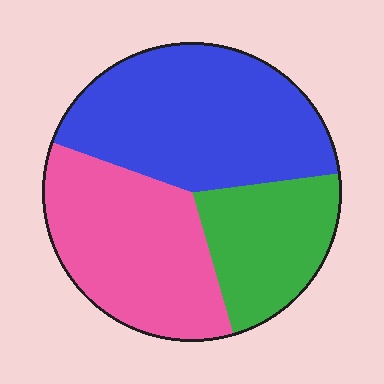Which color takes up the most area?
Blue, at roughly 45%.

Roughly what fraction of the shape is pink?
Pink takes up about one third (1/3) of the shape.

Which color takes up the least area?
Green, at roughly 20%.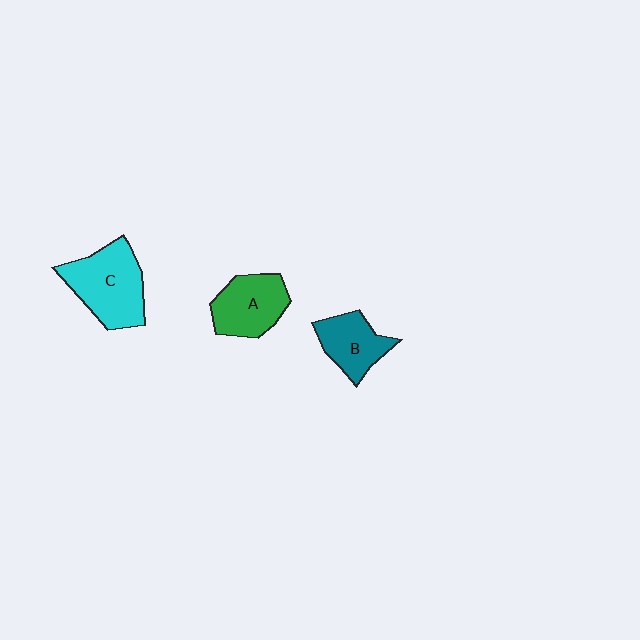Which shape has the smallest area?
Shape B (teal).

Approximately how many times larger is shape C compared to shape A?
Approximately 1.3 times.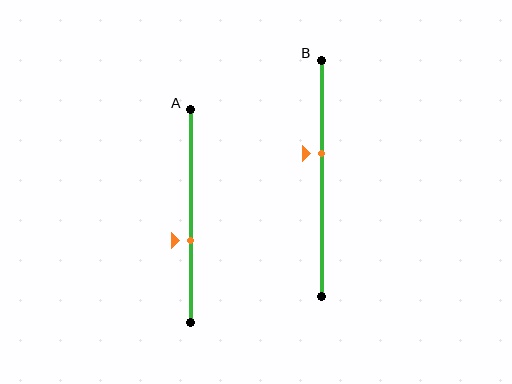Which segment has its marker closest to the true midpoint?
Segment B has its marker closest to the true midpoint.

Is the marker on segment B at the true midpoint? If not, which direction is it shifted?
No, the marker on segment B is shifted upward by about 11% of the segment length.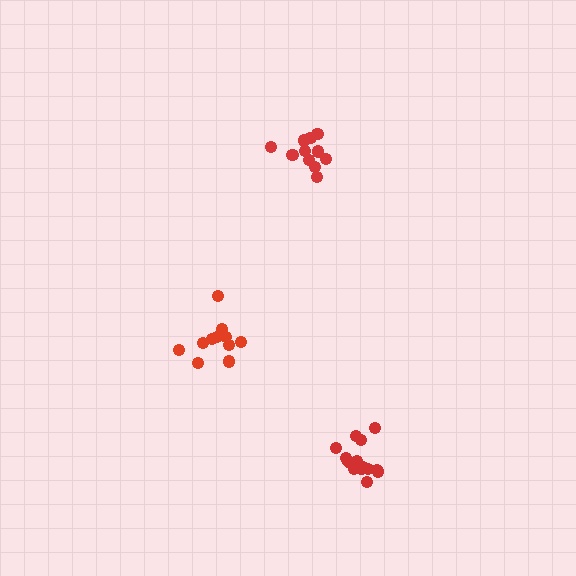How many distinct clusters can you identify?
There are 3 distinct clusters.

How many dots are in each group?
Group 1: 11 dots, Group 2: 14 dots, Group 3: 11 dots (36 total).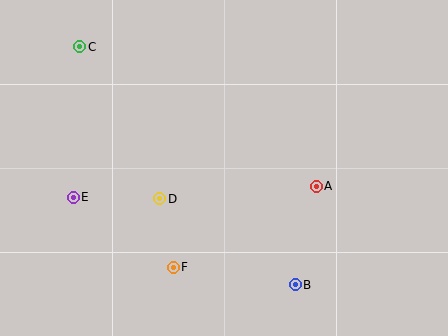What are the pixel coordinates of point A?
Point A is at (316, 186).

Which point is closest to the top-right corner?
Point A is closest to the top-right corner.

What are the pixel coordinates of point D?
Point D is at (160, 199).